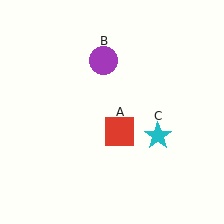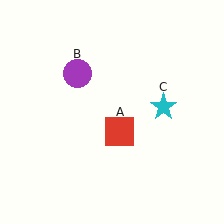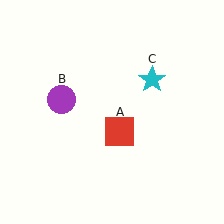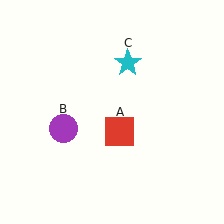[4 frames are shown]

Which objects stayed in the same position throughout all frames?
Red square (object A) remained stationary.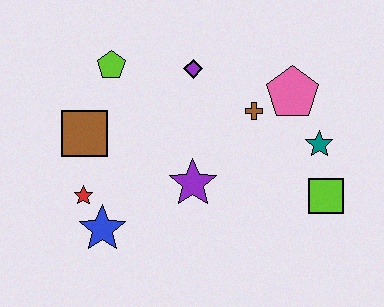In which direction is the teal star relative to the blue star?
The teal star is to the right of the blue star.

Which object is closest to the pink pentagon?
The brown cross is closest to the pink pentagon.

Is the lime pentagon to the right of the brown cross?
No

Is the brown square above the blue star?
Yes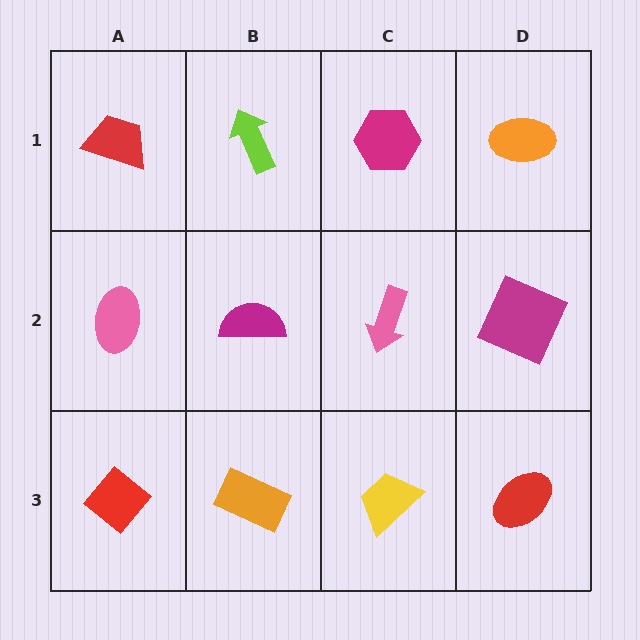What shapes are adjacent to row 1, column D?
A magenta square (row 2, column D), a magenta hexagon (row 1, column C).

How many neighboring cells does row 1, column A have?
2.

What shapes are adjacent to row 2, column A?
A red trapezoid (row 1, column A), a red diamond (row 3, column A), a magenta semicircle (row 2, column B).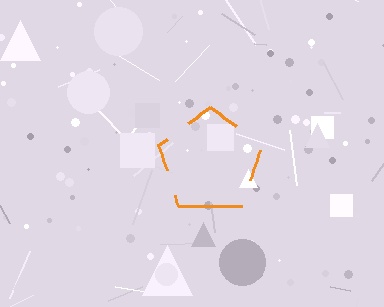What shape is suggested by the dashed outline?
The dashed outline suggests a pentagon.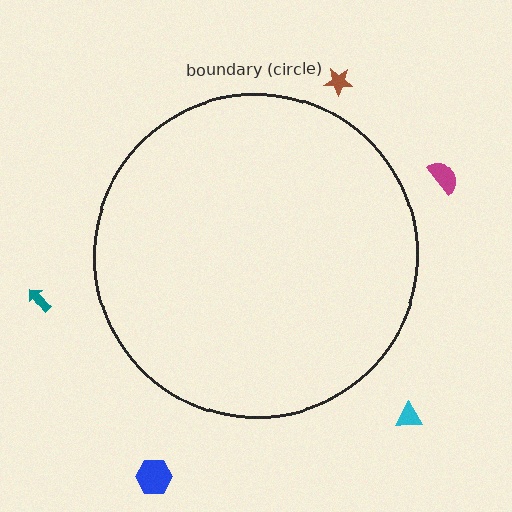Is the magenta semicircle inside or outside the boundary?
Outside.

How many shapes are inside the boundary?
0 inside, 5 outside.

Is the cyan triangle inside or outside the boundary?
Outside.